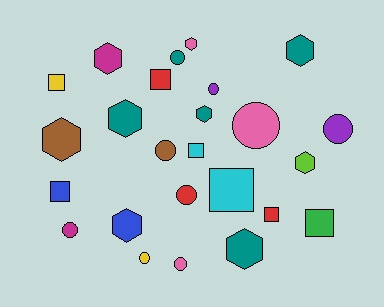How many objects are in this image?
There are 25 objects.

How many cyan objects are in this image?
There are 2 cyan objects.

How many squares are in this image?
There are 7 squares.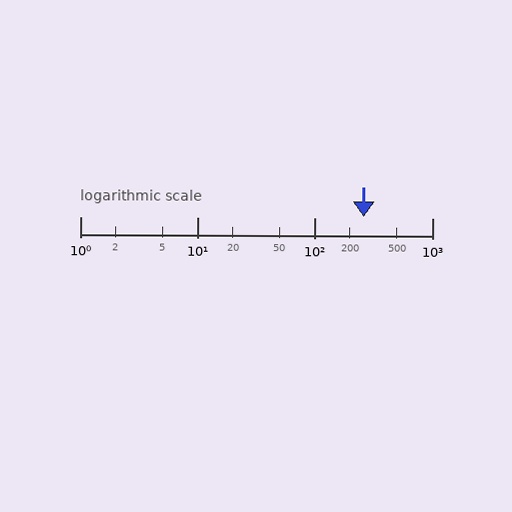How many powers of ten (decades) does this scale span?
The scale spans 3 decades, from 1 to 1000.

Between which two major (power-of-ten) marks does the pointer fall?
The pointer is between 100 and 1000.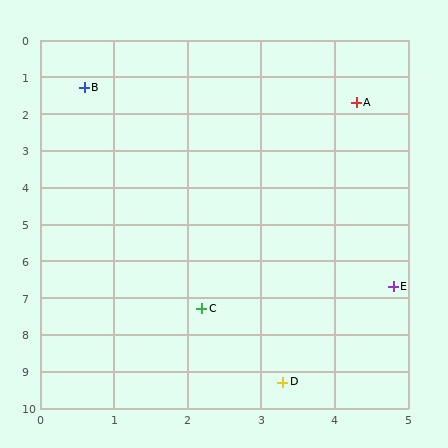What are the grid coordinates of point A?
Point A is at approximately (4.3, 1.7).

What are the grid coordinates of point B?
Point B is at approximately (0.6, 1.3).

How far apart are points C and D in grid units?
Points C and D are about 2.3 grid units apart.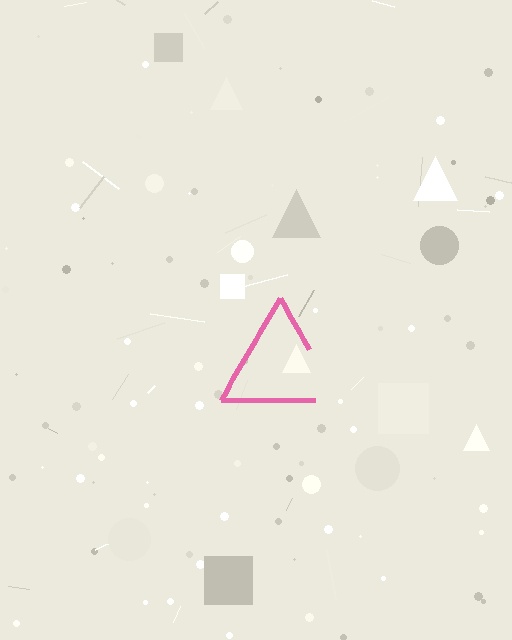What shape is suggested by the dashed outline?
The dashed outline suggests a triangle.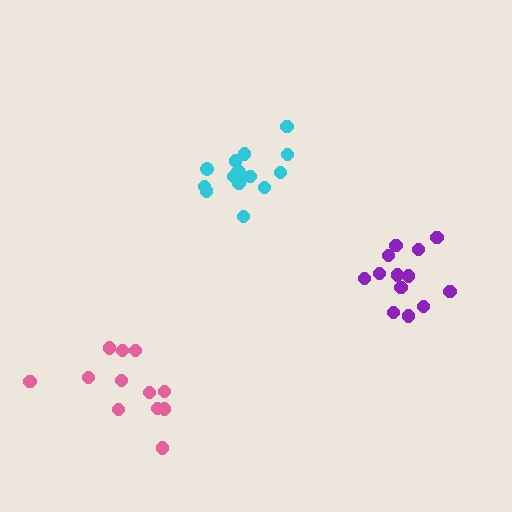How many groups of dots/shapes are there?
There are 3 groups.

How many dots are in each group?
Group 1: 17 dots, Group 2: 12 dots, Group 3: 13 dots (42 total).